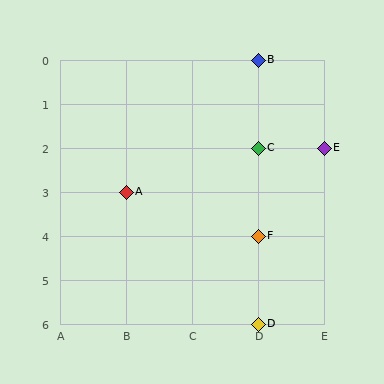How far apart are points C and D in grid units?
Points C and D are 4 rows apart.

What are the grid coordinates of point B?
Point B is at grid coordinates (D, 0).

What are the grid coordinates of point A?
Point A is at grid coordinates (B, 3).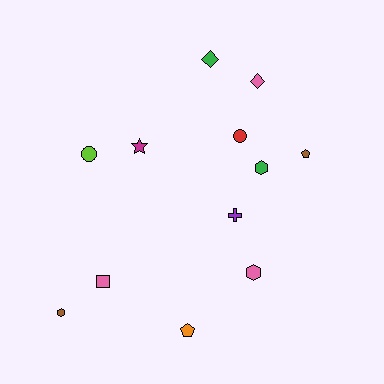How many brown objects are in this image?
There are 2 brown objects.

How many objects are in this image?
There are 12 objects.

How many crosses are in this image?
There is 1 cross.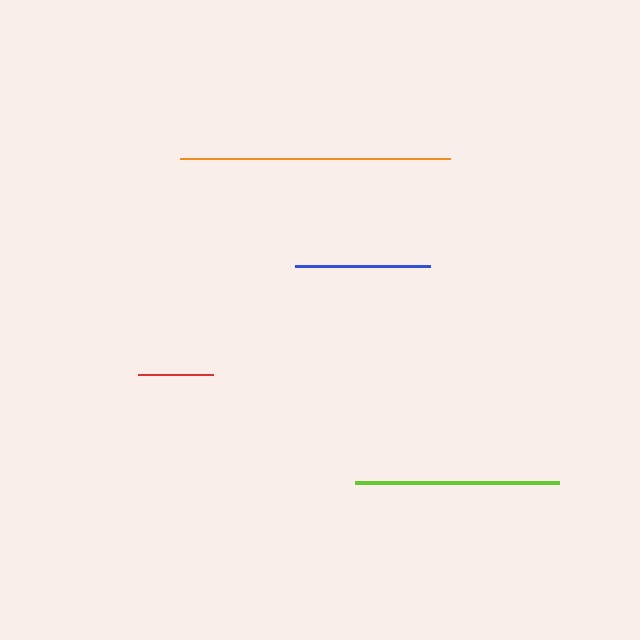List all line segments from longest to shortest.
From longest to shortest: orange, lime, blue, red.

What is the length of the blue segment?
The blue segment is approximately 135 pixels long.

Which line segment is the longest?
The orange line is the longest at approximately 270 pixels.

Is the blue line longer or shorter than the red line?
The blue line is longer than the red line.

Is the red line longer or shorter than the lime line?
The lime line is longer than the red line.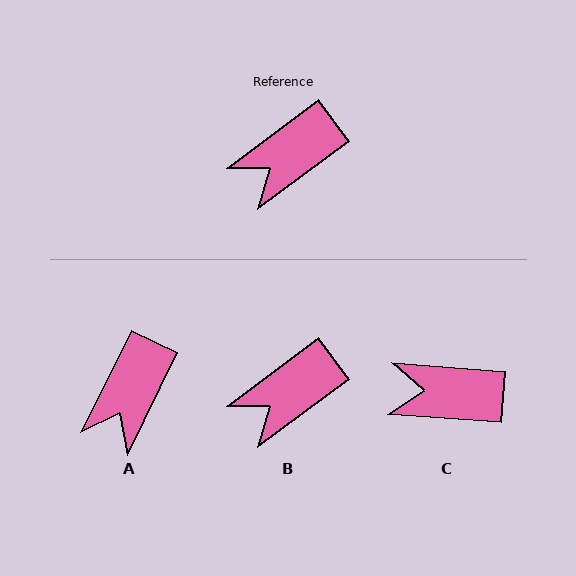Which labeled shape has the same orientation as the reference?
B.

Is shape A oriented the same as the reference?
No, it is off by about 27 degrees.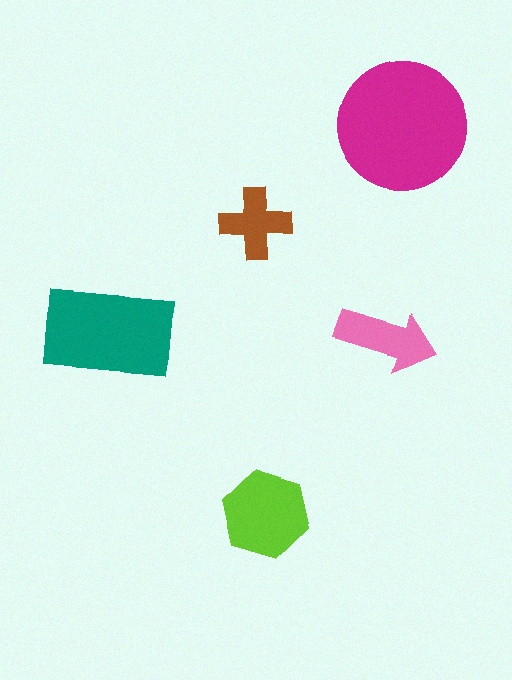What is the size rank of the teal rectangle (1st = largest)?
2nd.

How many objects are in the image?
There are 5 objects in the image.